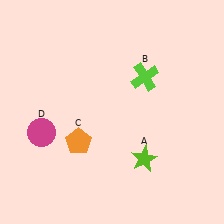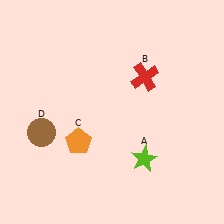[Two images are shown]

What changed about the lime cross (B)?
In Image 1, B is lime. In Image 2, it changed to red.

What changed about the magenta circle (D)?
In Image 1, D is magenta. In Image 2, it changed to brown.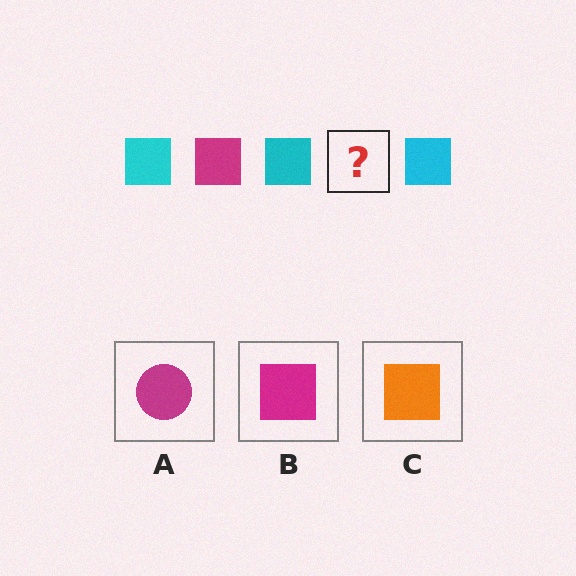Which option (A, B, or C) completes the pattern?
B.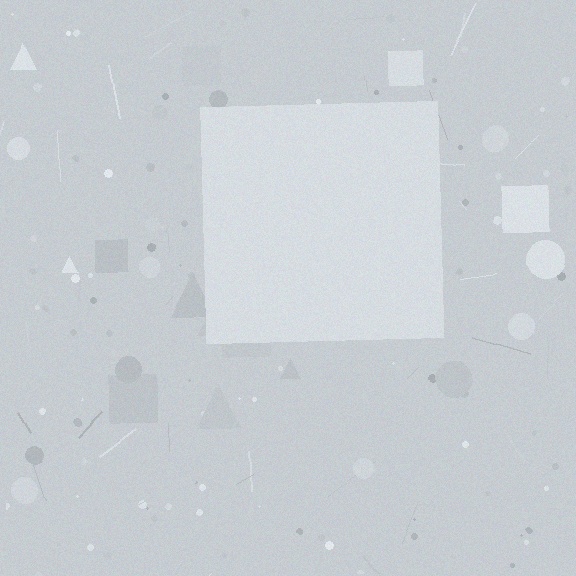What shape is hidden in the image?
A square is hidden in the image.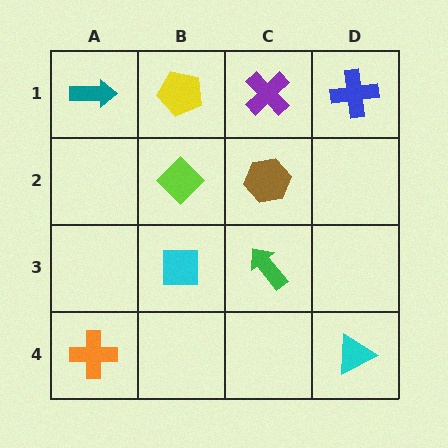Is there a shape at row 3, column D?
No, that cell is empty.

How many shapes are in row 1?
4 shapes.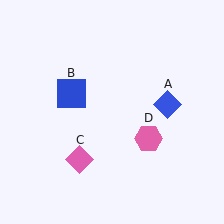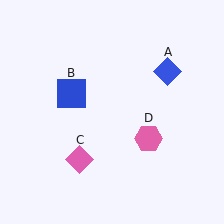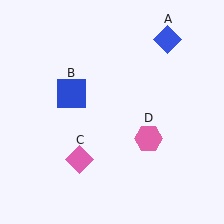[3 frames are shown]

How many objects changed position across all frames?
1 object changed position: blue diamond (object A).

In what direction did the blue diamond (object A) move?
The blue diamond (object A) moved up.